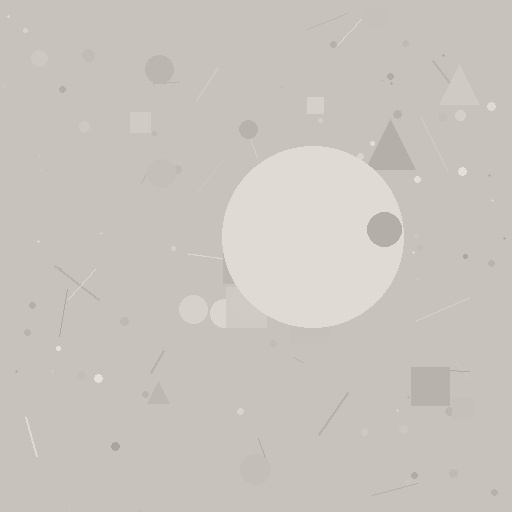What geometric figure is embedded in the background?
A circle is embedded in the background.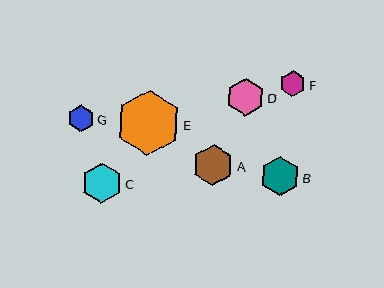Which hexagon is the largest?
Hexagon E is the largest with a size of approximately 65 pixels.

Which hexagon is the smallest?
Hexagon F is the smallest with a size of approximately 26 pixels.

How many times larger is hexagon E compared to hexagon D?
Hexagon E is approximately 1.7 times the size of hexagon D.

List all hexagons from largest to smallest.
From largest to smallest: E, A, C, B, D, G, F.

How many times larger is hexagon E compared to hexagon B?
Hexagon E is approximately 1.7 times the size of hexagon B.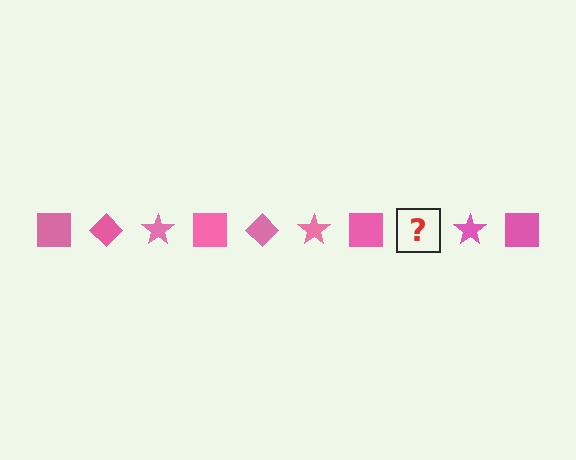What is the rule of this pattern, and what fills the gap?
The rule is that the pattern cycles through square, diamond, star shapes in pink. The gap should be filled with a pink diamond.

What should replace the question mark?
The question mark should be replaced with a pink diamond.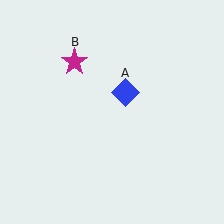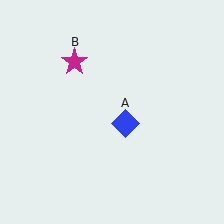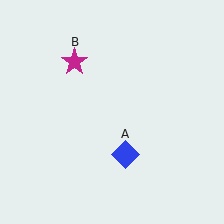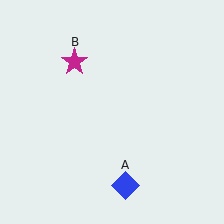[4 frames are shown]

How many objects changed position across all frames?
1 object changed position: blue diamond (object A).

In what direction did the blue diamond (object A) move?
The blue diamond (object A) moved down.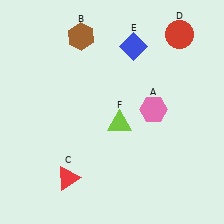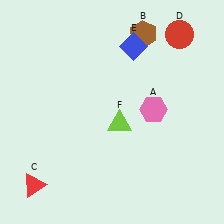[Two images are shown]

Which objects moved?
The objects that moved are: the brown hexagon (B), the red triangle (C).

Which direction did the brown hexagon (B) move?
The brown hexagon (B) moved right.